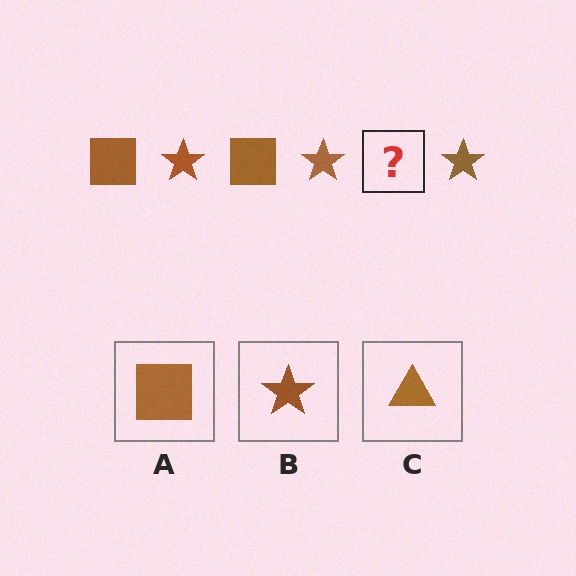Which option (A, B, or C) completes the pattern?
A.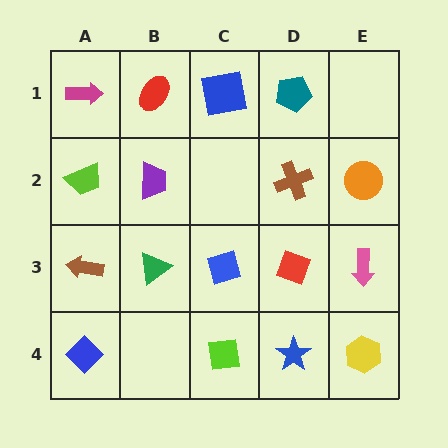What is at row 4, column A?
A blue diamond.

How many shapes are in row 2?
4 shapes.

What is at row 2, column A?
A lime trapezoid.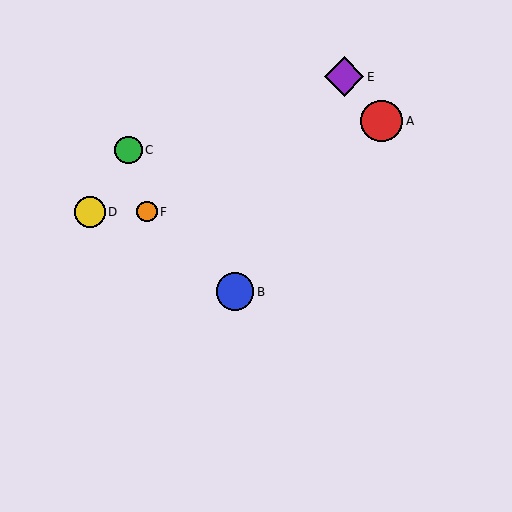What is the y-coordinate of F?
Object F is at y≈212.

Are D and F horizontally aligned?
Yes, both are at y≈212.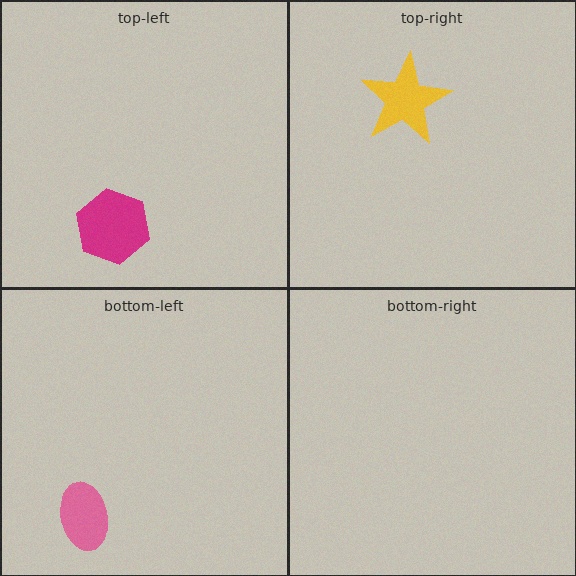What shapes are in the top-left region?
The magenta hexagon.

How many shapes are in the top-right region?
1.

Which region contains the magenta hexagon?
The top-left region.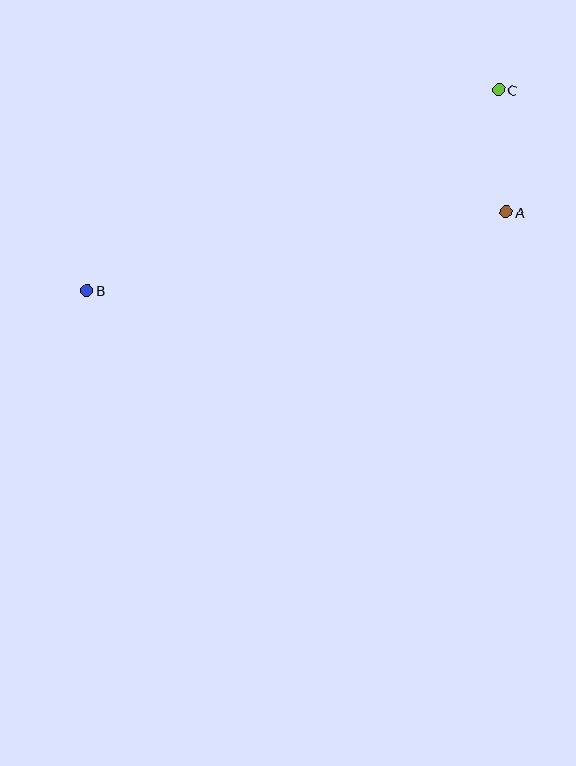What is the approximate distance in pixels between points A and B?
The distance between A and B is approximately 427 pixels.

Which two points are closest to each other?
Points A and C are closest to each other.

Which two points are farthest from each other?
Points B and C are farthest from each other.